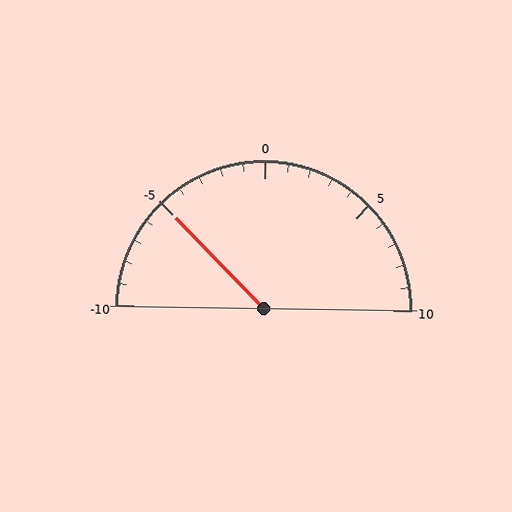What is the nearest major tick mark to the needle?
The nearest major tick mark is -5.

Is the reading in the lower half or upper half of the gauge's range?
The reading is in the lower half of the range (-10 to 10).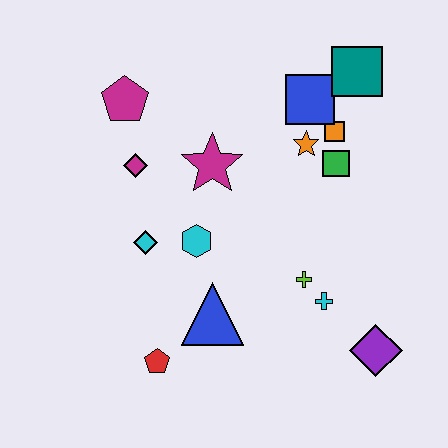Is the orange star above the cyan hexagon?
Yes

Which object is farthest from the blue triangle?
The teal square is farthest from the blue triangle.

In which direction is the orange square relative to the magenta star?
The orange square is to the right of the magenta star.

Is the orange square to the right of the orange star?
Yes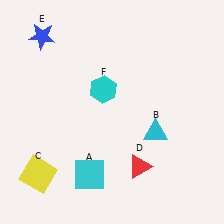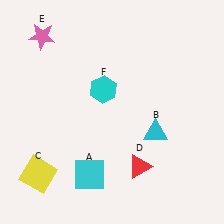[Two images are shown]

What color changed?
The star (E) changed from blue in Image 1 to pink in Image 2.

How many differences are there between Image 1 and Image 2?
There is 1 difference between the two images.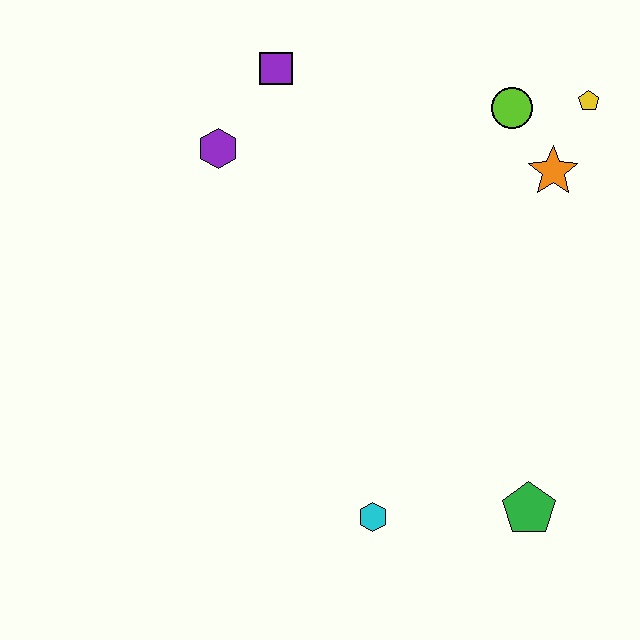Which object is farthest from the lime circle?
The cyan hexagon is farthest from the lime circle.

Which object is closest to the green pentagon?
The cyan hexagon is closest to the green pentagon.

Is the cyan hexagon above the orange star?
No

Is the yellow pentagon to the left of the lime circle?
No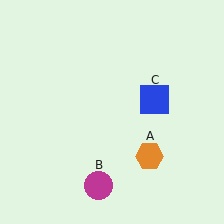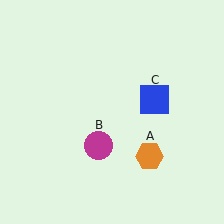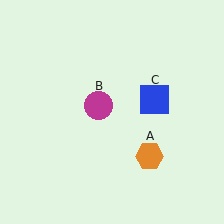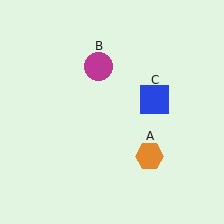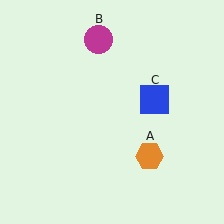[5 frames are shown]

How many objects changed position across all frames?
1 object changed position: magenta circle (object B).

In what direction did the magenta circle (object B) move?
The magenta circle (object B) moved up.